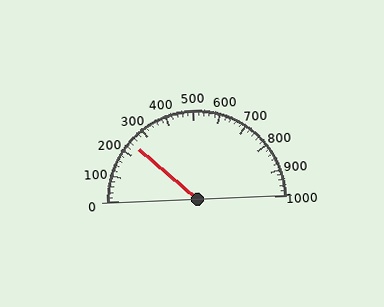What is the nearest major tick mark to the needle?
The nearest major tick mark is 200.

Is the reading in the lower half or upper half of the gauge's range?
The reading is in the lower half of the range (0 to 1000).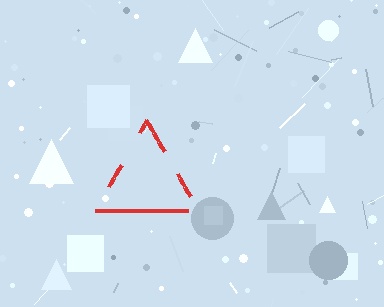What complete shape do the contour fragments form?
The contour fragments form a triangle.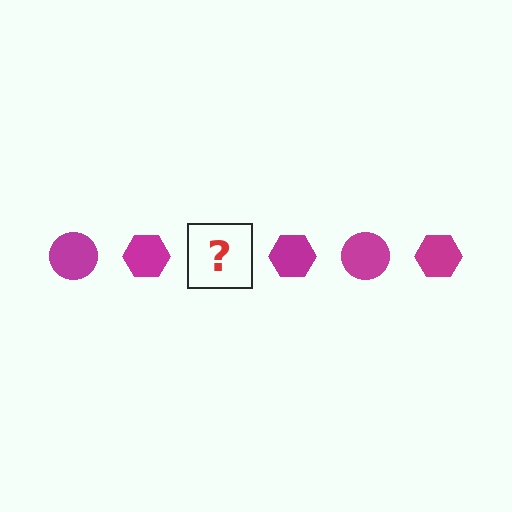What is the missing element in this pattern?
The missing element is a magenta circle.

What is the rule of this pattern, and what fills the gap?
The rule is that the pattern cycles through circle, hexagon shapes in magenta. The gap should be filled with a magenta circle.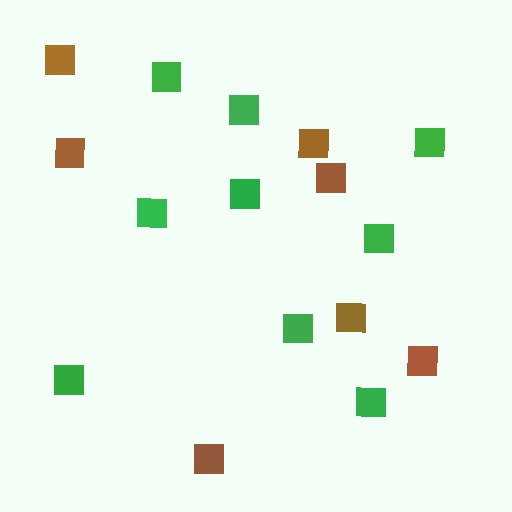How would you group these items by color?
There are 2 groups: one group of green squares (9) and one group of brown squares (7).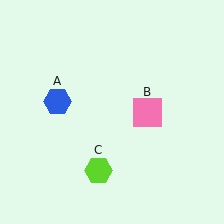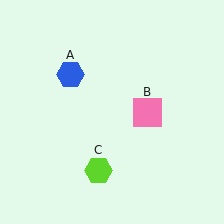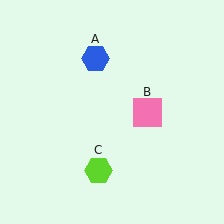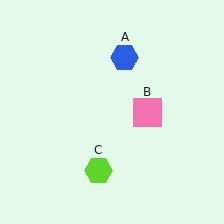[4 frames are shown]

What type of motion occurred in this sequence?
The blue hexagon (object A) rotated clockwise around the center of the scene.